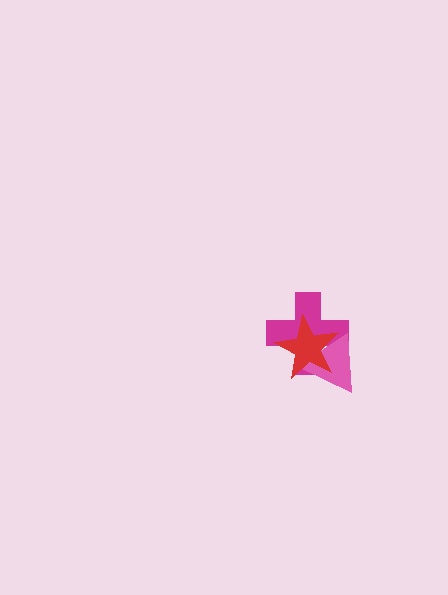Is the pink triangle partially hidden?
Yes, it is partially covered by another shape.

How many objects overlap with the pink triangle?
2 objects overlap with the pink triangle.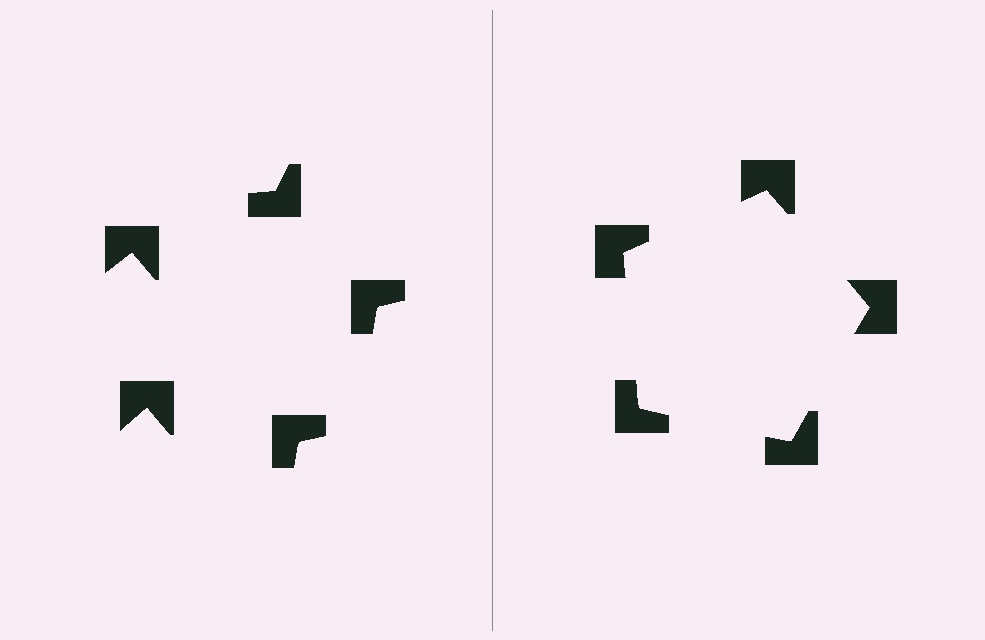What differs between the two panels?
The notched squares are positioned identically on both sides; only the wedge orientations differ. On the right they align to a pentagon; on the left they are misaligned.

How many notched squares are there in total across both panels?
10 — 5 on each side.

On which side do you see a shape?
An illusory pentagon appears on the right side. On the left side the wedge cuts are rotated, so no coherent shape forms.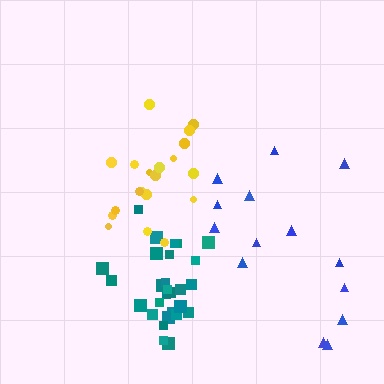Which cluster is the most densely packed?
Teal.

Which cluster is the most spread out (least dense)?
Blue.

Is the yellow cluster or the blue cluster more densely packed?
Yellow.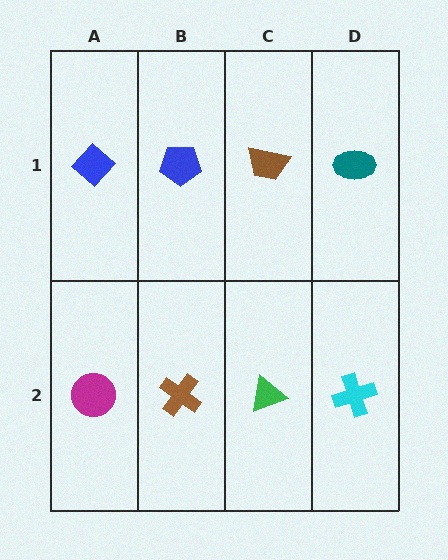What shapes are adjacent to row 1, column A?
A magenta circle (row 2, column A), a blue pentagon (row 1, column B).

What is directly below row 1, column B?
A brown cross.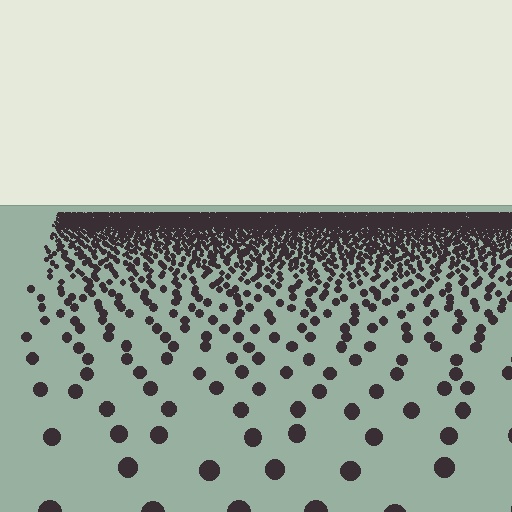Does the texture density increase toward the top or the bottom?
Density increases toward the top.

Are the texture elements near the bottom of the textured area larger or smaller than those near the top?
Larger. Near the bottom, elements are closer to the viewer and appear at a bigger on-screen size.